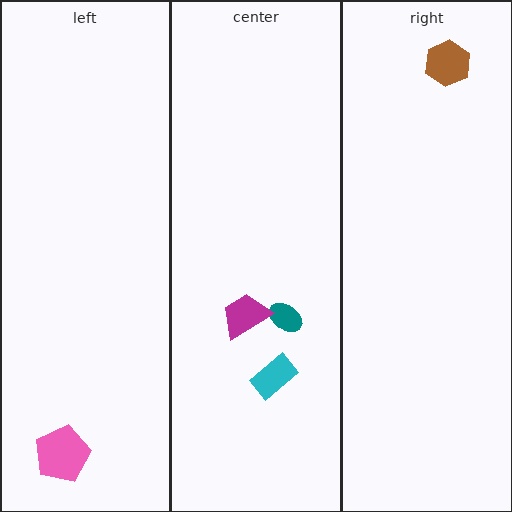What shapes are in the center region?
The cyan rectangle, the teal ellipse, the magenta trapezoid.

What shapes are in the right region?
The brown hexagon.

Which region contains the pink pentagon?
The left region.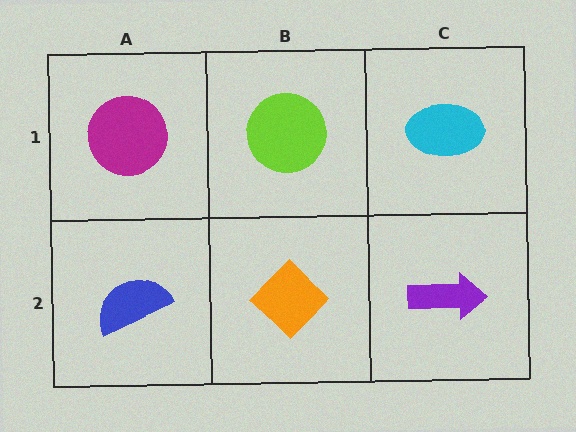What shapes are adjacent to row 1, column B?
An orange diamond (row 2, column B), a magenta circle (row 1, column A), a cyan ellipse (row 1, column C).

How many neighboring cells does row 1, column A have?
2.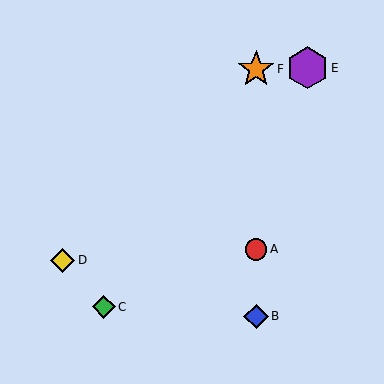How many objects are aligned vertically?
3 objects (A, B, F) are aligned vertically.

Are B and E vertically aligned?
No, B is at x≈256 and E is at x≈307.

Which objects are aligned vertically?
Objects A, B, F are aligned vertically.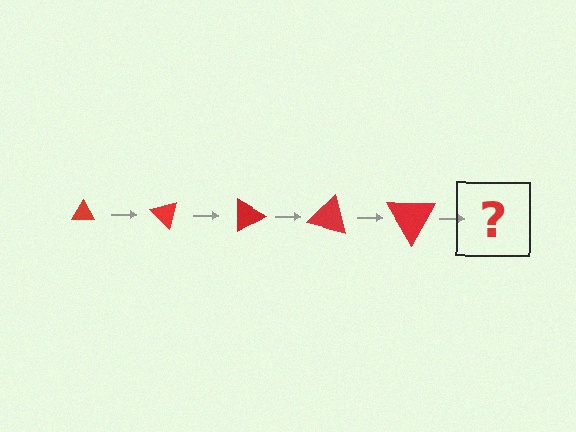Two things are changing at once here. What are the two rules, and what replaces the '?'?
The two rules are that the triangle grows larger each step and it rotates 45 degrees each step. The '?' should be a triangle, larger than the previous one and rotated 225 degrees from the start.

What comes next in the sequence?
The next element should be a triangle, larger than the previous one and rotated 225 degrees from the start.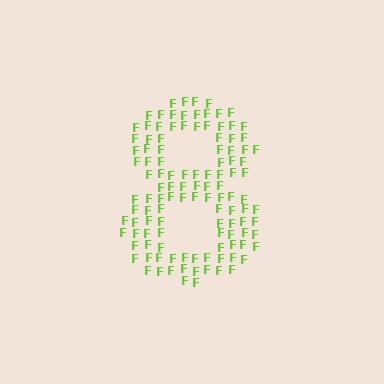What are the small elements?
The small elements are letter F's.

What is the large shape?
The large shape is the digit 8.